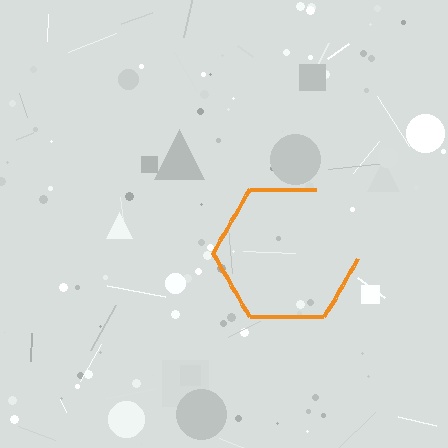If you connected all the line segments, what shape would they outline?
They would outline a hexagon.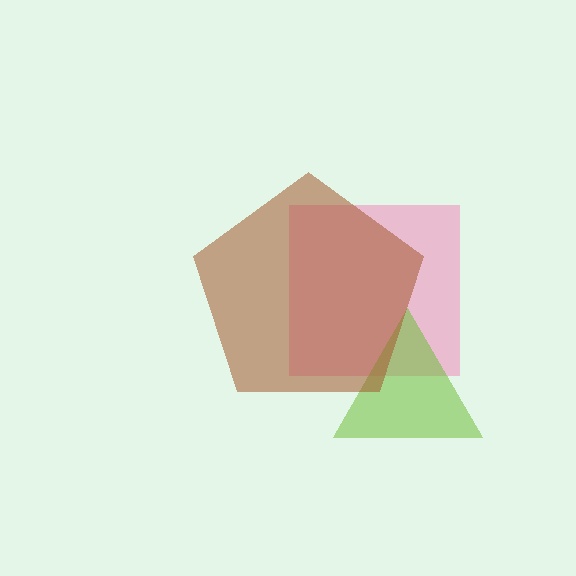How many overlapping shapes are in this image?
There are 3 overlapping shapes in the image.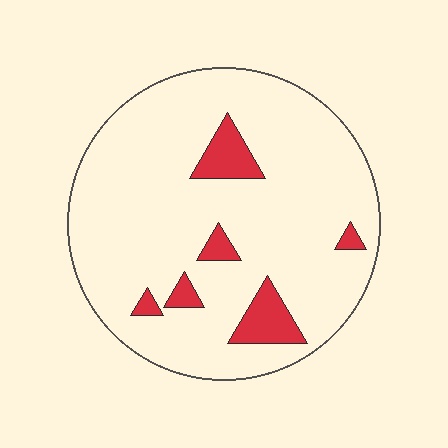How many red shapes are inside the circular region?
6.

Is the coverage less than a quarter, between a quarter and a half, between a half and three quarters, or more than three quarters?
Less than a quarter.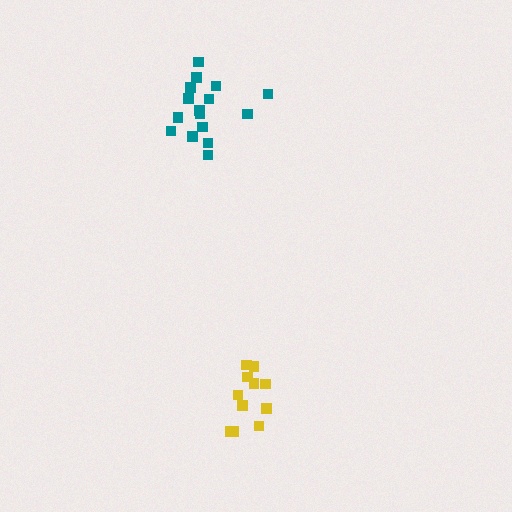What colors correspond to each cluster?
The clusters are colored: teal, yellow.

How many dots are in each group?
Group 1: 16 dots, Group 2: 11 dots (27 total).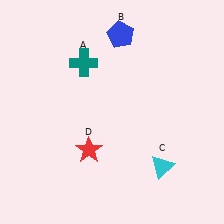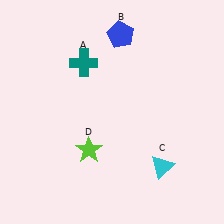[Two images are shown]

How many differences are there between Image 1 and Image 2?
There is 1 difference between the two images.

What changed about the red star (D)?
In Image 1, D is red. In Image 2, it changed to lime.